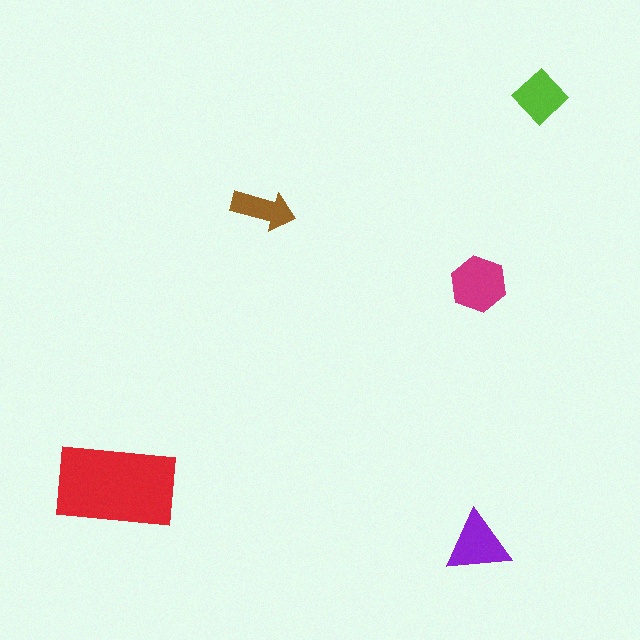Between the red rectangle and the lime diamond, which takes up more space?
The red rectangle.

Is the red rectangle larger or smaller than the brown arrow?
Larger.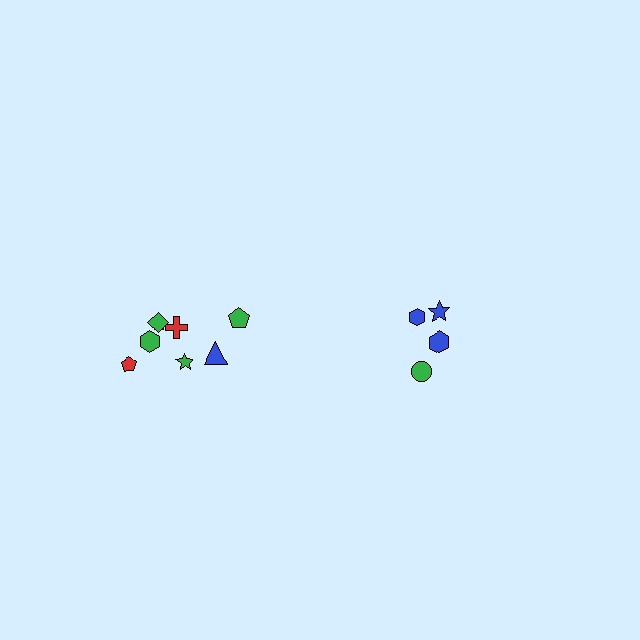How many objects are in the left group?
There are 8 objects.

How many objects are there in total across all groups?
There are 12 objects.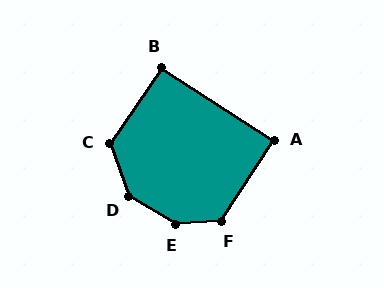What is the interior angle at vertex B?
Approximately 91 degrees (approximately right).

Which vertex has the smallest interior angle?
A, at approximately 90 degrees.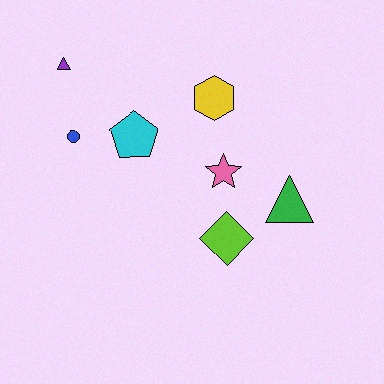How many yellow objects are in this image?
There is 1 yellow object.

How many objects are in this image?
There are 7 objects.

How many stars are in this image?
There is 1 star.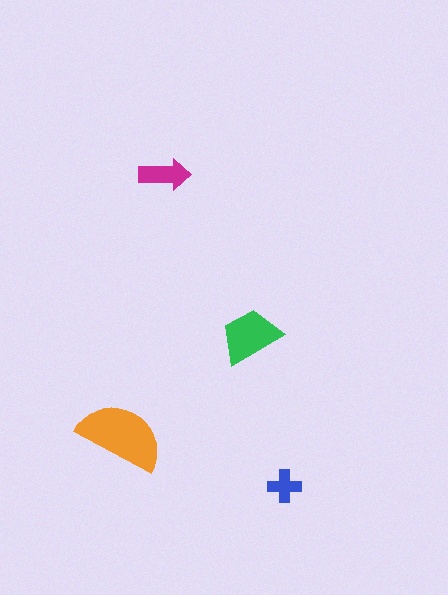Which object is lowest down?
The blue cross is bottommost.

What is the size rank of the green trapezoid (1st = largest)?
2nd.